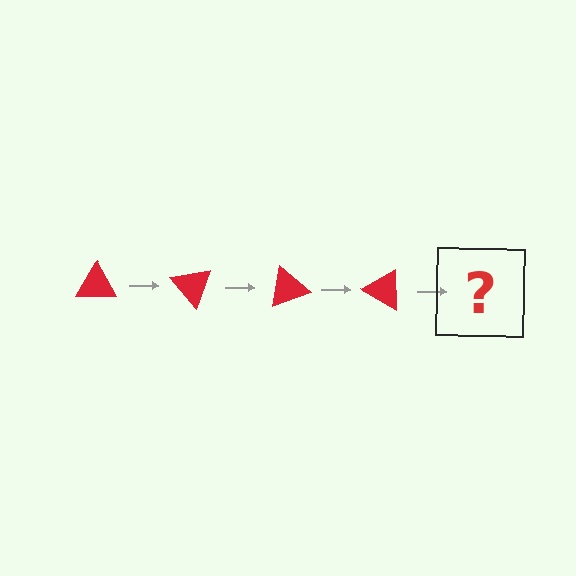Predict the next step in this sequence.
The next step is a red triangle rotated 200 degrees.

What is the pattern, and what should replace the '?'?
The pattern is that the triangle rotates 50 degrees each step. The '?' should be a red triangle rotated 200 degrees.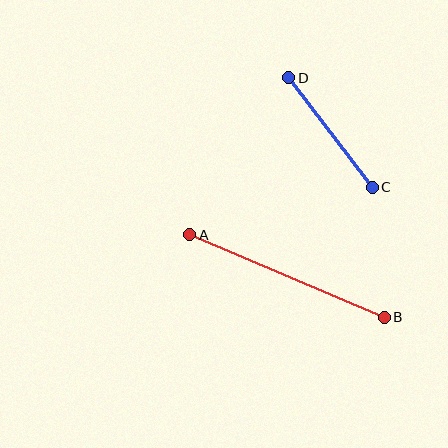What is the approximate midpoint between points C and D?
The midpoint is at approximately (331, 133) pixels.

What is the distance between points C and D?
The distance is approximately 138 pixels.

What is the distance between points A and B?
The distance is approximately 211 pixels.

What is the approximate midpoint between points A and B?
The midpoint is at approximately (287, 276) pixels.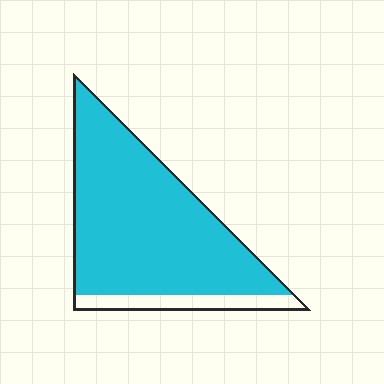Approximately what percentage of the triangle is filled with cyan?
Approximately 85%.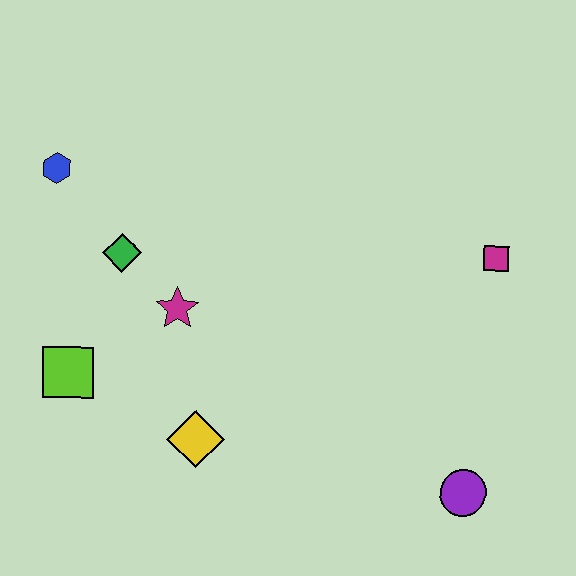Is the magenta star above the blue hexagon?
No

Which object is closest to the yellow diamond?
The magenta star is closest to the yellow diamond.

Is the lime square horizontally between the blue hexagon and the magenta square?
Yes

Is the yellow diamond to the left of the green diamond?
No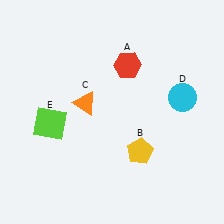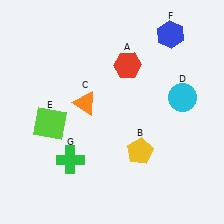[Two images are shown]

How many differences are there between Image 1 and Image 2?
There are 2 differences between the two images.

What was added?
A blue hexagon (F), a green cross (G) were added in Image 2.